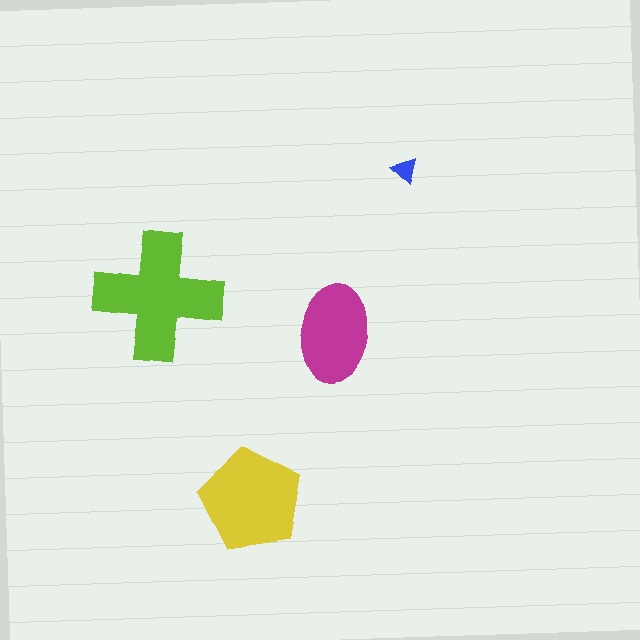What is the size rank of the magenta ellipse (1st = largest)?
3rd.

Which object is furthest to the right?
The blue triangle is rightmost.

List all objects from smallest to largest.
The blue triangle, the magenta ellipse, the yellow pentagon, the lime cross.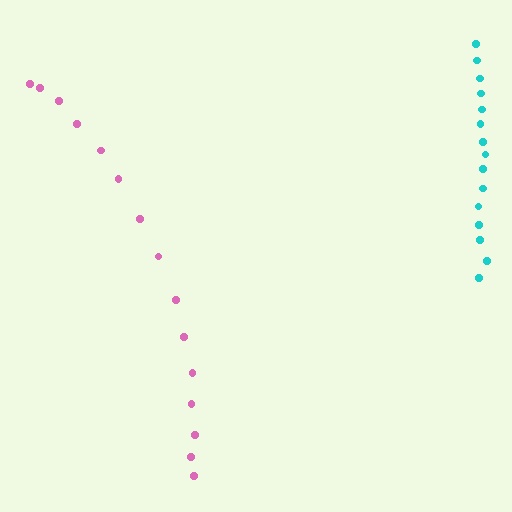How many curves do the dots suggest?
There are 2 distinct paths.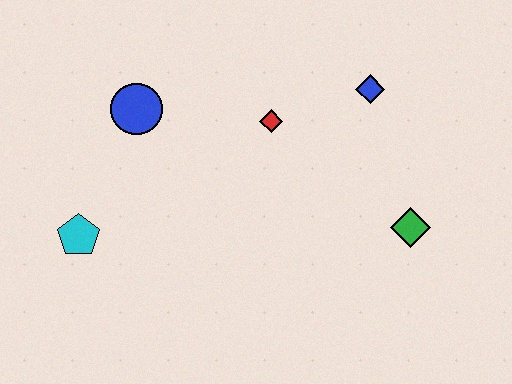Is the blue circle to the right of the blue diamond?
No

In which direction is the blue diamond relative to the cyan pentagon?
The blue diamond is to the right of the cyan pentagon.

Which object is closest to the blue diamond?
The red diamond is closest to the blue diamond.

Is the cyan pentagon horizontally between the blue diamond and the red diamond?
No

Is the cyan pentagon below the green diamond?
Yes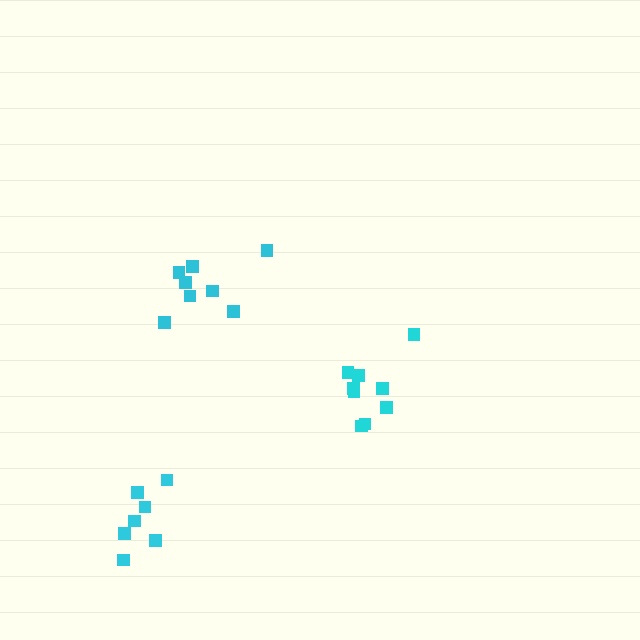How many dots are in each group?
Group 1: 8 dots, Group 2: 9 dots, Group 3: 8 dots (25 total).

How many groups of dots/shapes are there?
There are 3 groups.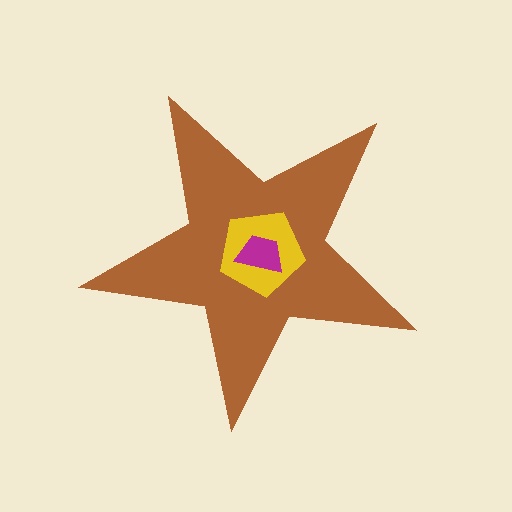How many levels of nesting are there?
3.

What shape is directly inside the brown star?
The yellow pentagon.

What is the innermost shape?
The magenta trapezoid.